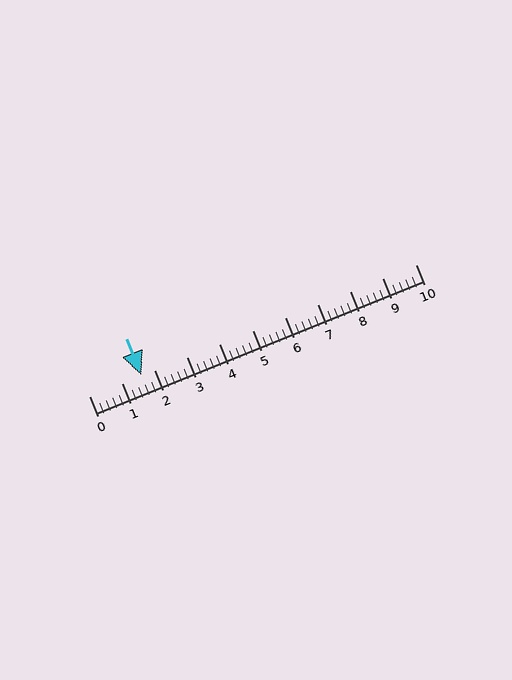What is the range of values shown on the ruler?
The ruler shows values from 0 to 10.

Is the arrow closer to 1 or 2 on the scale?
The arrow is closer to 2.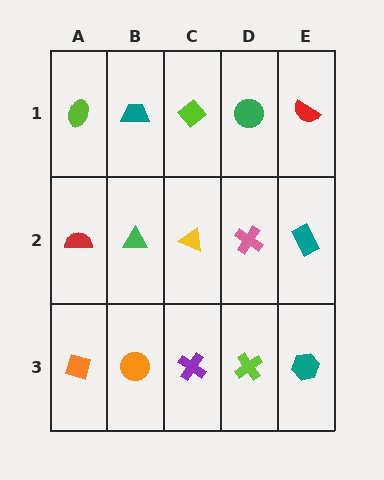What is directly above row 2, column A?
A lime ellipse.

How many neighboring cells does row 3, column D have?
3.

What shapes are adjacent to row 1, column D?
A pink cross (row 2, column D), a lime diamond (row 1, column C), a red semicircle (row 1, column E).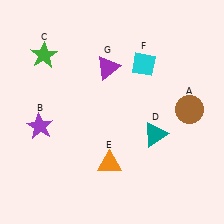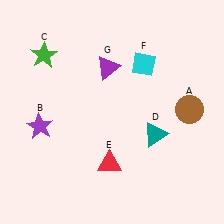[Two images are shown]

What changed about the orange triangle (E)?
In Image 1, E is orange. In Image 2, it changed to red.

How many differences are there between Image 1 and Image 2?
There is 1 difference between the two images.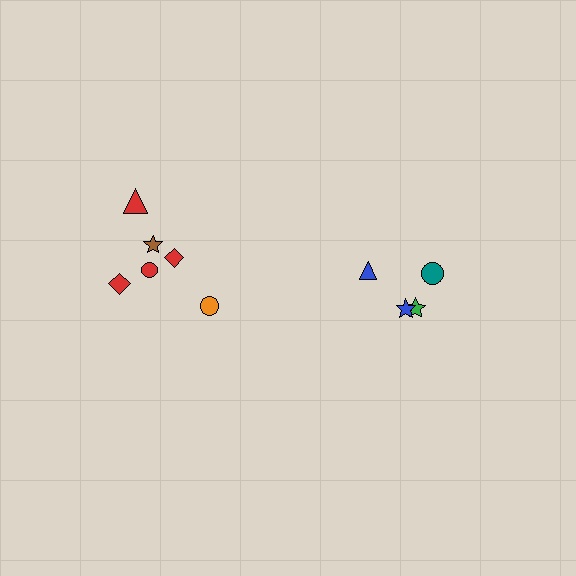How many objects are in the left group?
There are 6 objects.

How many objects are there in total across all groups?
There are 10 objects.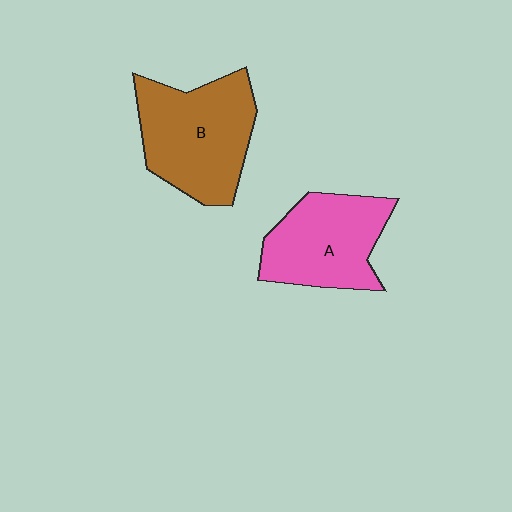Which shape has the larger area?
Shape B (brown).